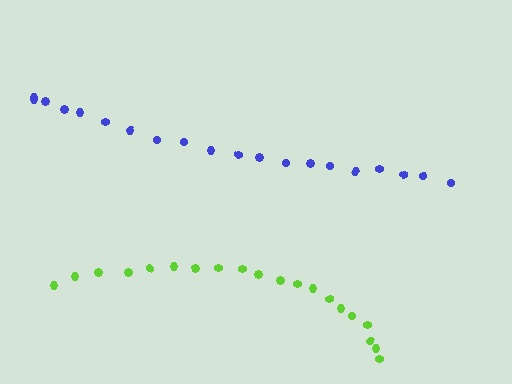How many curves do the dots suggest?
There are 2 distinct paths.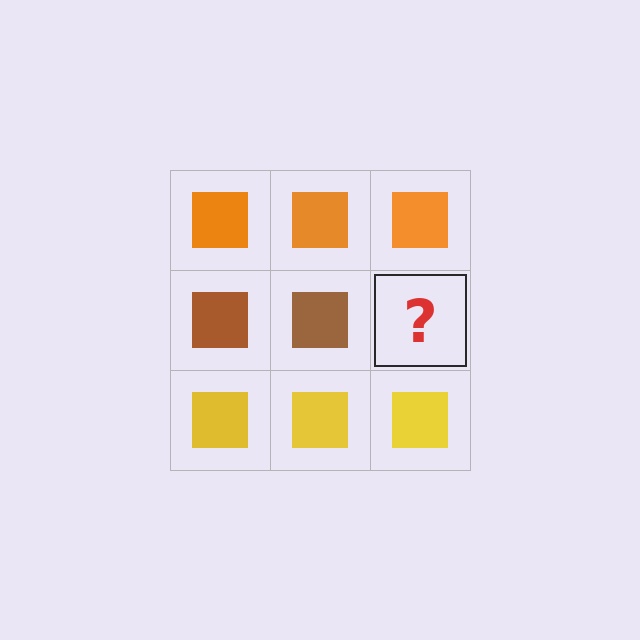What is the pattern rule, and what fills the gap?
The rule is that each row has a consistent color. The gap should be filled with a brown square.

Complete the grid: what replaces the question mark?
The question mark should be replaced with a brown square.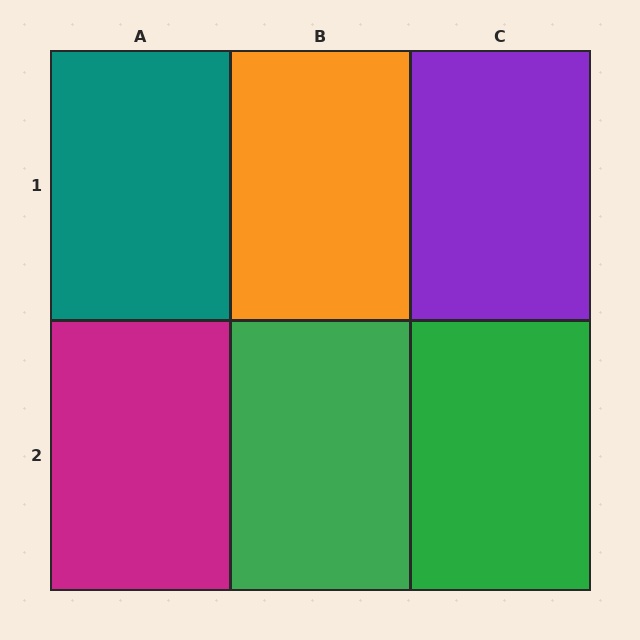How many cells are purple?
1 cell is purple.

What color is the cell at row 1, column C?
Purple.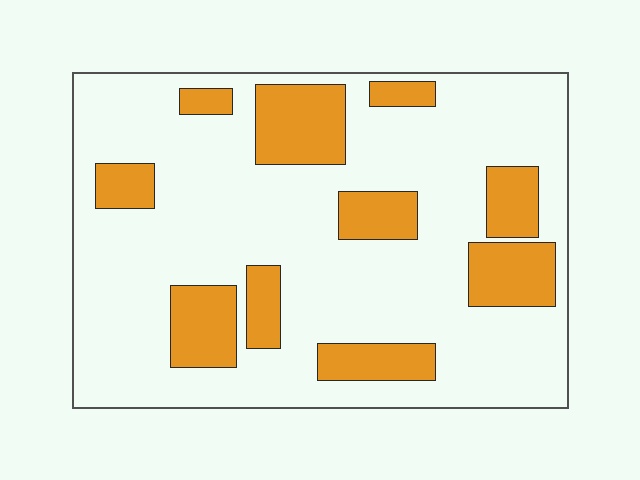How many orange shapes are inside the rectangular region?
10.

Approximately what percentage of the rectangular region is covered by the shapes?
Approximately 25%.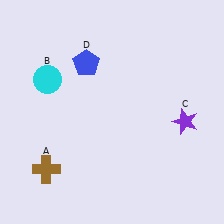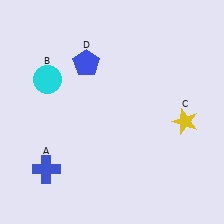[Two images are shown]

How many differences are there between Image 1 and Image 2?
There are 2 differences between the two images.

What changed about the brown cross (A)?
In Image 1, A is brown. In Image 2, it changed to blue.